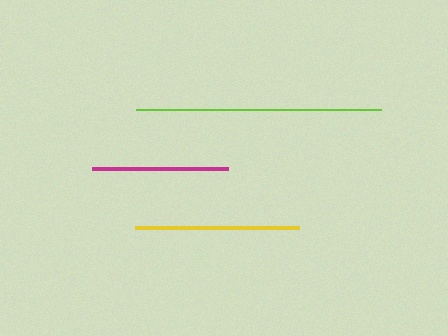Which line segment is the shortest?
The magenta line is the shortest at approximately 136 pixels.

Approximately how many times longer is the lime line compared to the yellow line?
The lime line is approximately 1.5 times the length of the yellow line.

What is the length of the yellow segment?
The yellow segment is approximately 164 pixels long.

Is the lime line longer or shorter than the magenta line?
The lime line is longer than the magenta line.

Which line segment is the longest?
The lime line is the longest at approximately 245 pixels.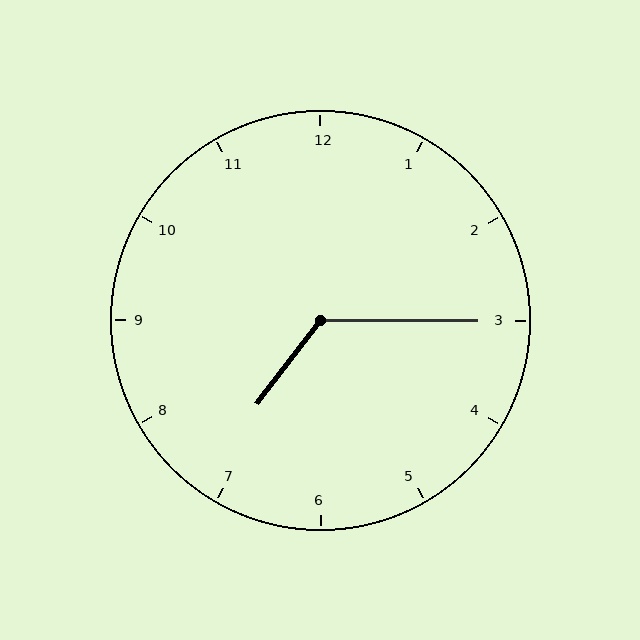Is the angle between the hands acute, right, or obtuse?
It is obtuse.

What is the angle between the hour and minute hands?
Approximately 128 degrees.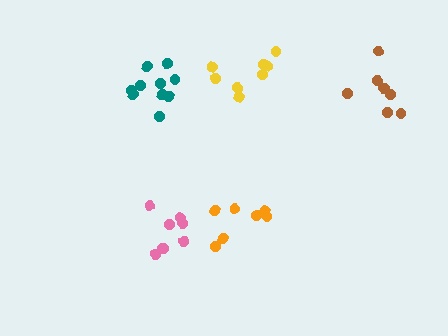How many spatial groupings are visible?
There are 5 spatial groupings.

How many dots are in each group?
Group 1: 10 dots, Group 2: 8 dots, Group 3: 8 dots, Group 4: 7 dots, Group 5: 8 dots (41 total).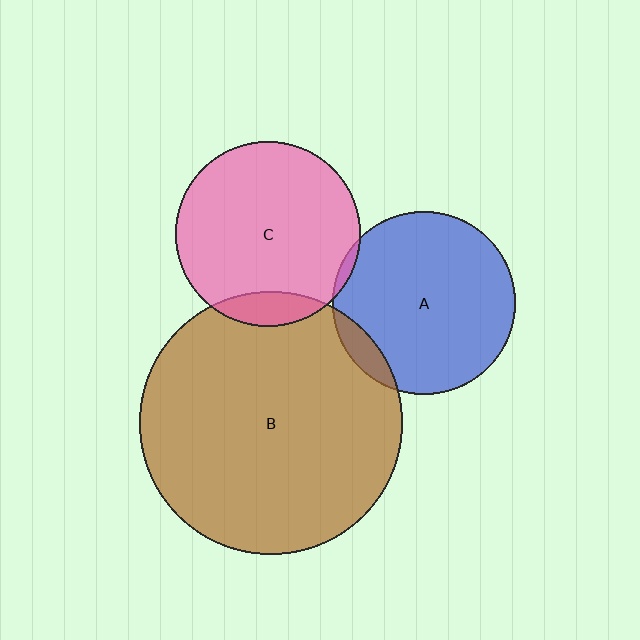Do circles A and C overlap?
Yes.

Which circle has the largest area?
Circle B (brown).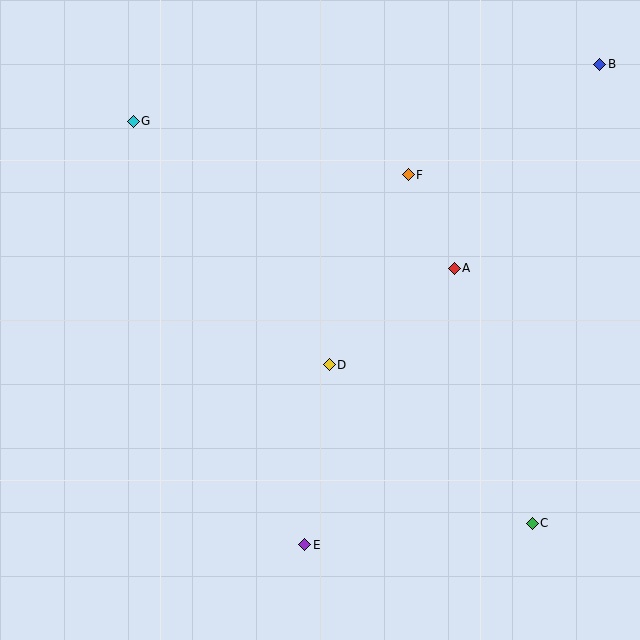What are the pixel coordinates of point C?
Point C is at (532, 523).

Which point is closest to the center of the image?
Point D at (329, 365) is closest to the center.